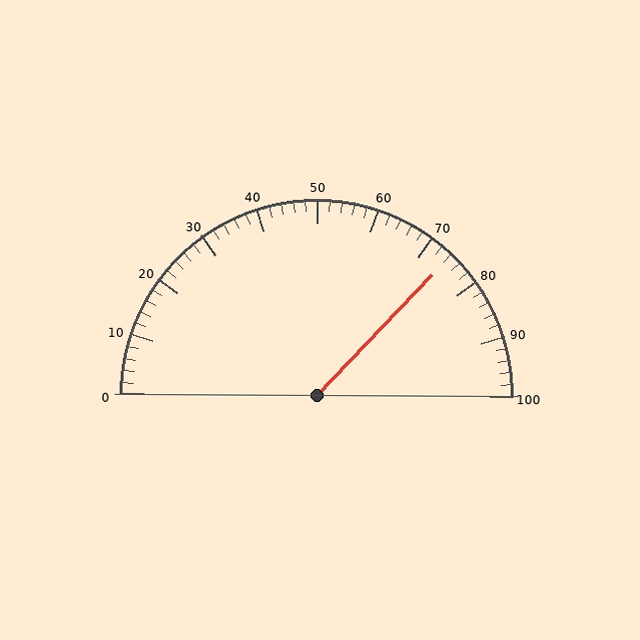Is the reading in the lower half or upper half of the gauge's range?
The reading is in the upper half of the range (0 to 100).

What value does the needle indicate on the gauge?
The needle indicates approximately 74.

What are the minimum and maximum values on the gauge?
The gauge ranges from 0 to 100.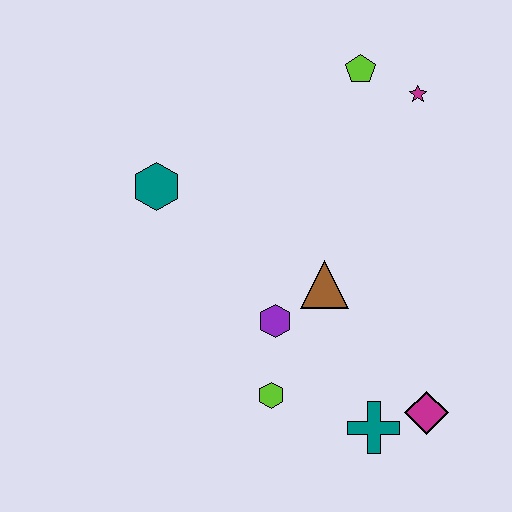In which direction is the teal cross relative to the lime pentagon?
The teal cross is below the lime pentagon.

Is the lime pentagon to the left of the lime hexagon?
No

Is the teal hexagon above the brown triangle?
Yes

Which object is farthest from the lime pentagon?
The teal cross is farthest from the lime pentagon.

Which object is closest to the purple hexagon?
The brown triangle is closest to the purple hexagon.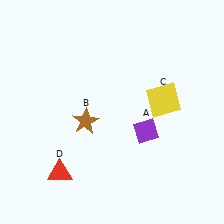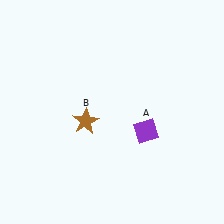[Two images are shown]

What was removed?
The yellow square (C), the red triangle (D) were removed in Image 2.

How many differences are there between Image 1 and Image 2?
There are 2 differences between the two images.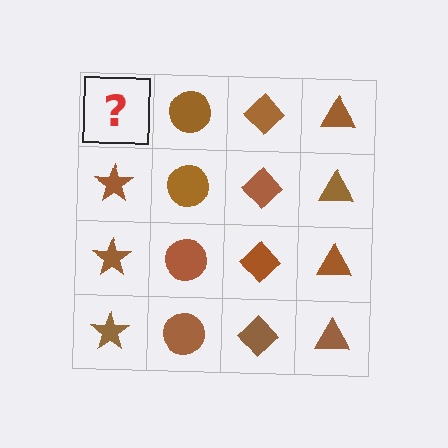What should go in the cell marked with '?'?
The missing cell should contain a brown star.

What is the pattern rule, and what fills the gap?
The rule is that each column has a consistent shape. The gap should be filled with a brown star.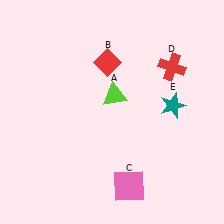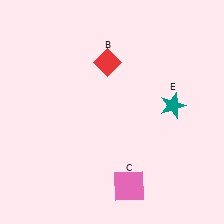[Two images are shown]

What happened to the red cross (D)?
The red cross (D) was removed in Image 2. It was in the top-right area of Image 1.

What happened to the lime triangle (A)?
The lime triangle (A) was removed in Image 2. It was in the top-right area of Image 1.